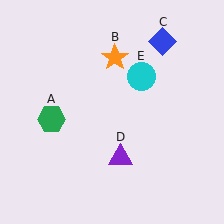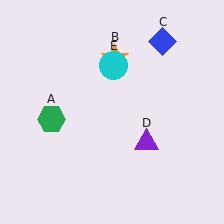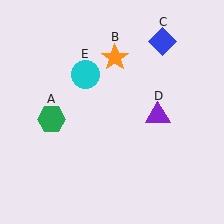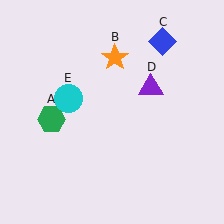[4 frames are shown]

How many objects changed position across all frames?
2 objects changed position: purple triangle (object D), cyan circle (object E).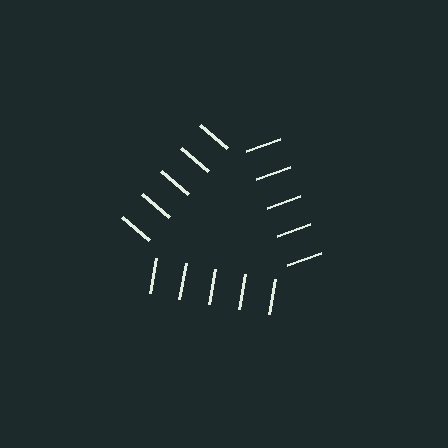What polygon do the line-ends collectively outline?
An illusory triangle — the line segments terminate on its edges but no continuous stroke is drawn.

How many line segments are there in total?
15 — 5 along each of the 3 edges.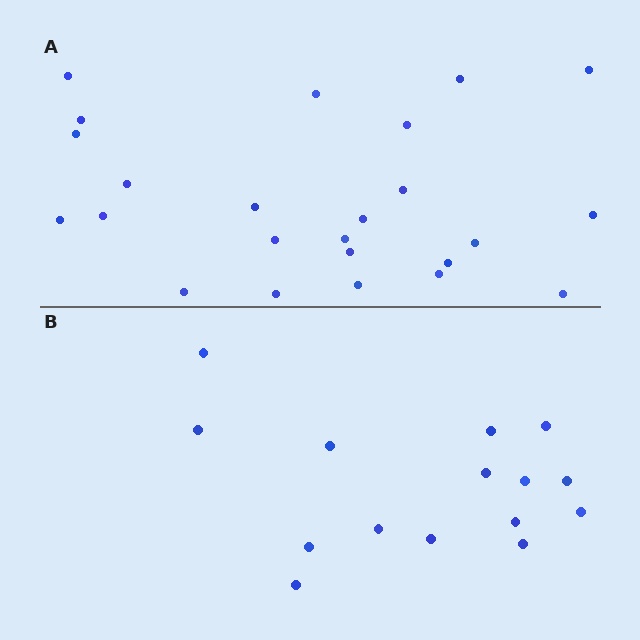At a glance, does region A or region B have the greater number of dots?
Region A (the top region) has more dots.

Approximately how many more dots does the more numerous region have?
Region A has roughly 8 or so more dots than region B.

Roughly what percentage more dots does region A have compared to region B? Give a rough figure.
About 60% more.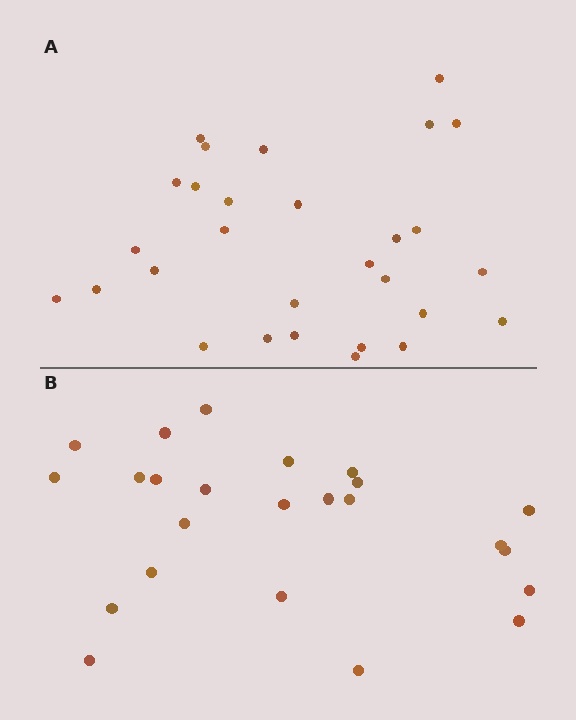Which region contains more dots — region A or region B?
Region A (the top region) has more dots.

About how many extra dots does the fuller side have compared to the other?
Region A has about 5 more dots than region B.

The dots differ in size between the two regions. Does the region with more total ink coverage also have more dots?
No. Region B has more total ink coverage because its dots are larger, but region A actually contains more individual dots. Total area can be misleading — the number of items is what matters here.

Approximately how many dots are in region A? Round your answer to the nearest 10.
About 30 dots. (The exact count is 29, which rounds to 30.)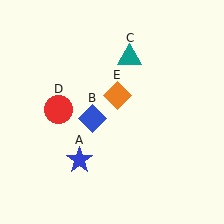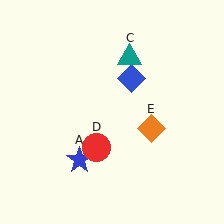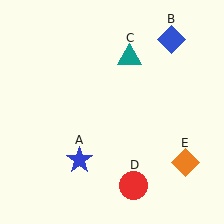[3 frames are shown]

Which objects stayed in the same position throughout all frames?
Blue star (object A) and teal triangle (object C) remained stationary.